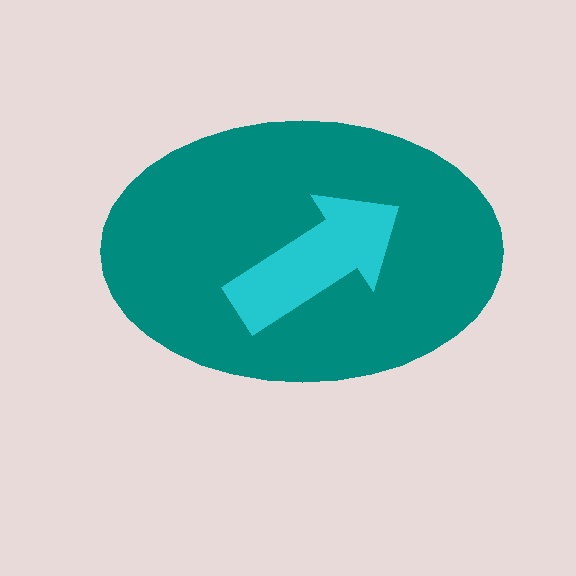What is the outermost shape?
The teal ellipse.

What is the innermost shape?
The cyan arrow.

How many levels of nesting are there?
2.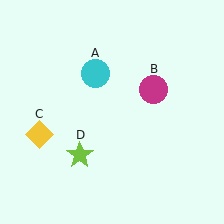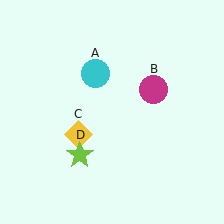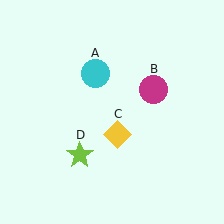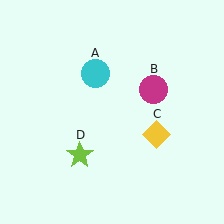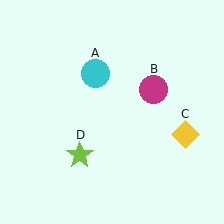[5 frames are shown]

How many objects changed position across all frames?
1 object changed position: yellow diamond (object C).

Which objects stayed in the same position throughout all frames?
Cyan circle (object A) and magenta circle (object B) and lime star (object D) remained stationary.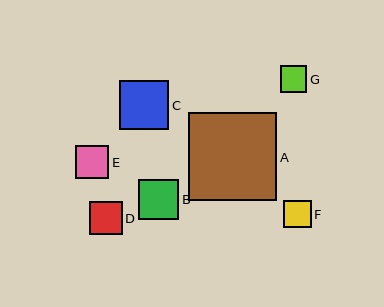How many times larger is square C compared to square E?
Square C is approximately 1.5 times the size of square E.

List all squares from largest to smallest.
From largest to smallest: A, C, B, E, D, F, G.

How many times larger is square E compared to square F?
Square E is approximately 1.2 times the size of square F.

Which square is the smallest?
Square G is the smallest with a size of approximately 26 pixels.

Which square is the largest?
Square A is the largest with a size of approximately 88 pixels.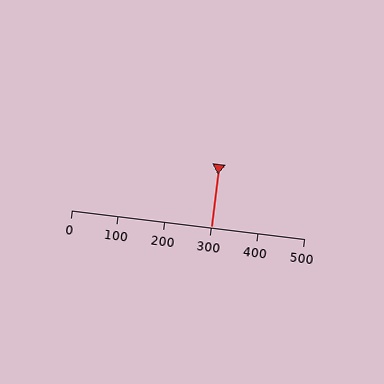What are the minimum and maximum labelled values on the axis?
The axis runs from 0 to 500.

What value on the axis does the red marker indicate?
The marker indicates approximately 300.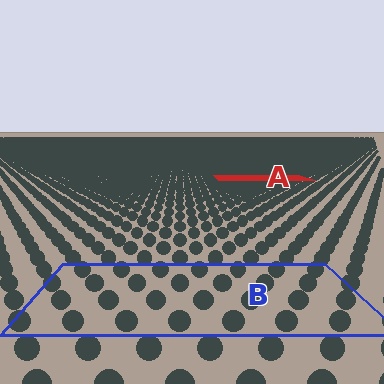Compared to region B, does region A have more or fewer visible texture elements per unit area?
Region A has more texture elements per unit area — they are packed more densely because it is farther away.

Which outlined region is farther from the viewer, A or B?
Region A is farther from the viewer — the texture elements inside it appear smaller and more densely packed.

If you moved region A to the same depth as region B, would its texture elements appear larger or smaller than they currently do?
They would appear larger. At a closer depth, the same texture elements are projected at a bigger on-screen size.